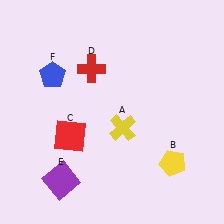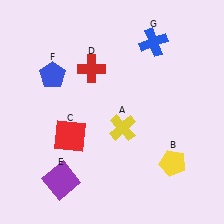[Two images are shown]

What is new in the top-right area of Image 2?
A blue cross (G) was added in the top-right area of Image 2.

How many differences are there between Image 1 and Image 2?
There is 1 difference between the two images.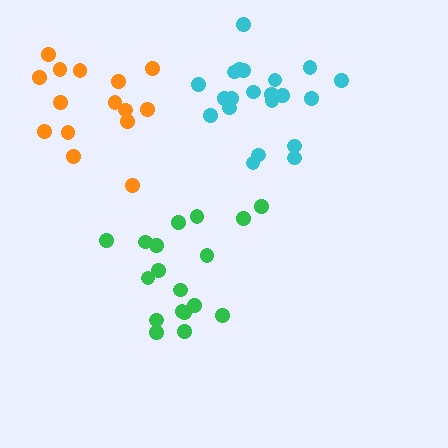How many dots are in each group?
Group 1: 21 dots, Group 2: 18 dots, Group 3: 15 dots (54 total).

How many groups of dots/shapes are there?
There are 3 groups.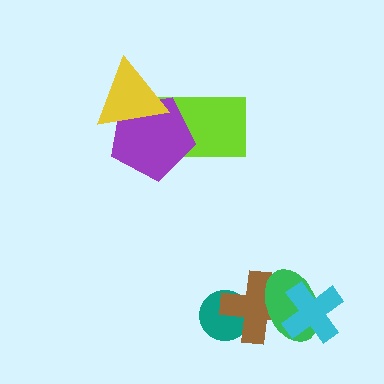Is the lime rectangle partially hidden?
Yes, it is partially covered by another shape.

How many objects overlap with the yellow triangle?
2 objects overlap with the yellow triangle.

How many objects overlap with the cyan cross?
2 objects overlap with the cyan cross.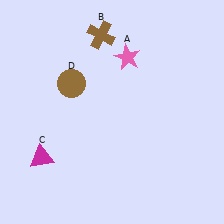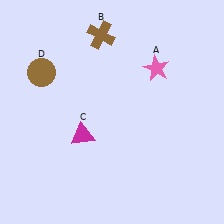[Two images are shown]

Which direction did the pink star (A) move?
The pink star (A) moved right.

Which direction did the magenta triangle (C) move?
The magenta triangle (C) moved right.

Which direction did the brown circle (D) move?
The brown circle (D) moved left.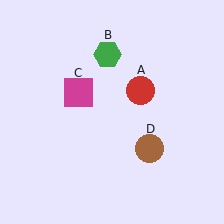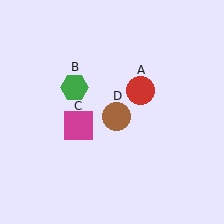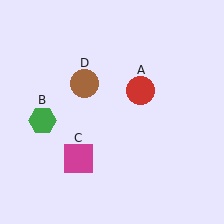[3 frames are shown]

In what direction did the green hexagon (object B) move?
The green hexagon (object B) moved down and to the left.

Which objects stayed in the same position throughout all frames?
Red circle (object A) remained stationary.